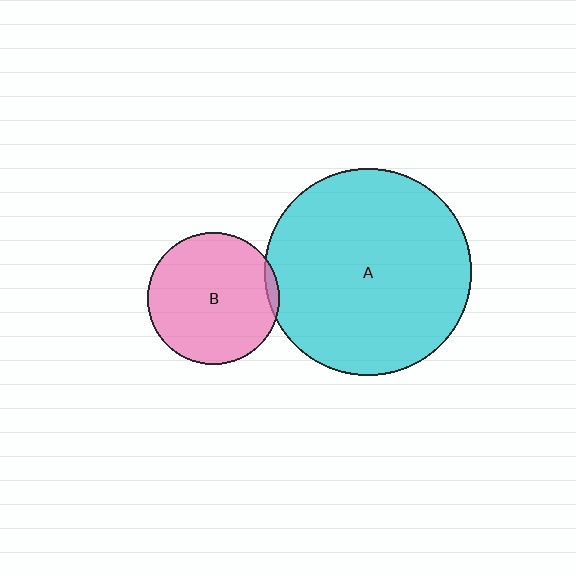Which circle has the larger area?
Circle A (cyan).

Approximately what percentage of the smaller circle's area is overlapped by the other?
Approximately 5%.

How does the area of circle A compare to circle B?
Approximately 2.4 times.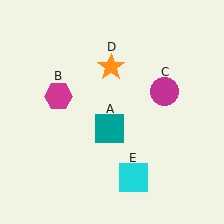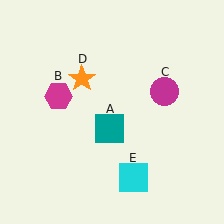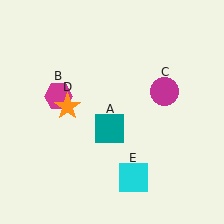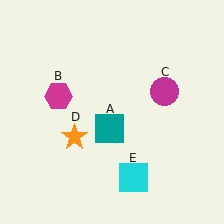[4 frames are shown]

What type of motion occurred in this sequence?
The orange star (object D) rotated counterclockwise around the center of the scene.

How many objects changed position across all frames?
1 object changed position: orange star (object D).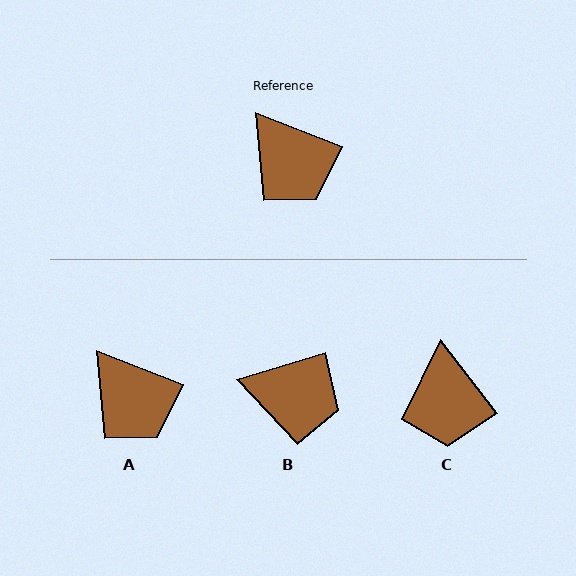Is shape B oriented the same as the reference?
No, it is off by about 38 degrees.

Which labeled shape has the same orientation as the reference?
A.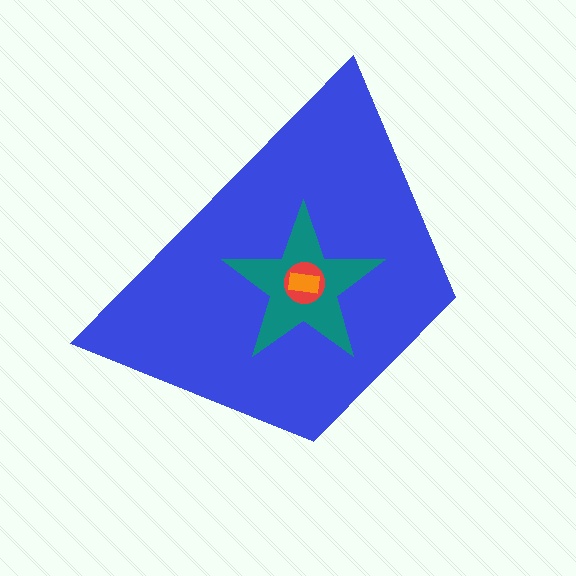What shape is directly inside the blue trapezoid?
The teal star.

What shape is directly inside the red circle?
The orange rectangle.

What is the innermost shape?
The orange rectangle.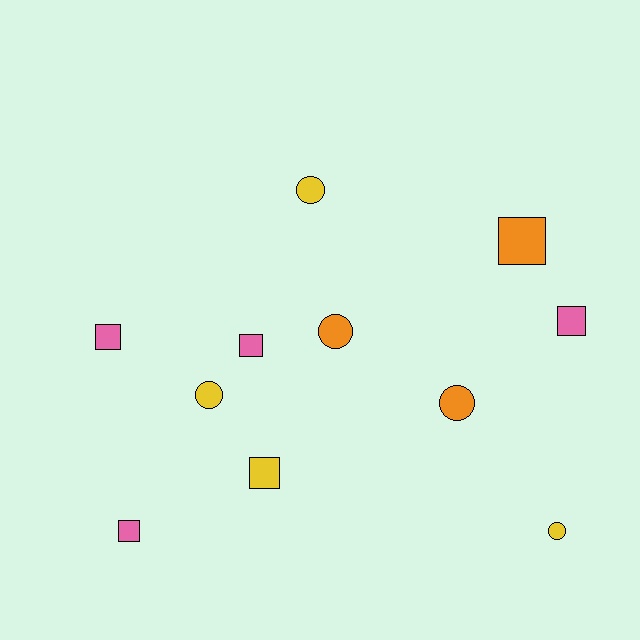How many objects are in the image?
There are 11 objects.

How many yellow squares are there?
There is 1 yellow square.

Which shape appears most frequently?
Square, with 6 objects.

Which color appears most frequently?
Pink, with 4 objects.